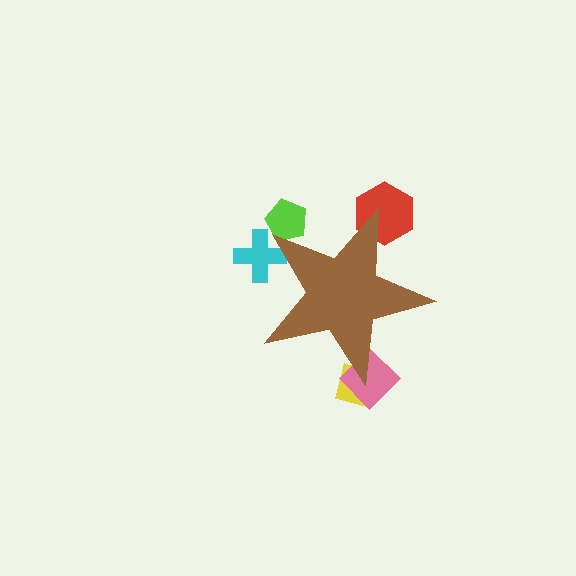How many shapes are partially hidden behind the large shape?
5 shapes are partially hidden.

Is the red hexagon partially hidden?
Yes, the red hexagon is partially hidden behind the brown star.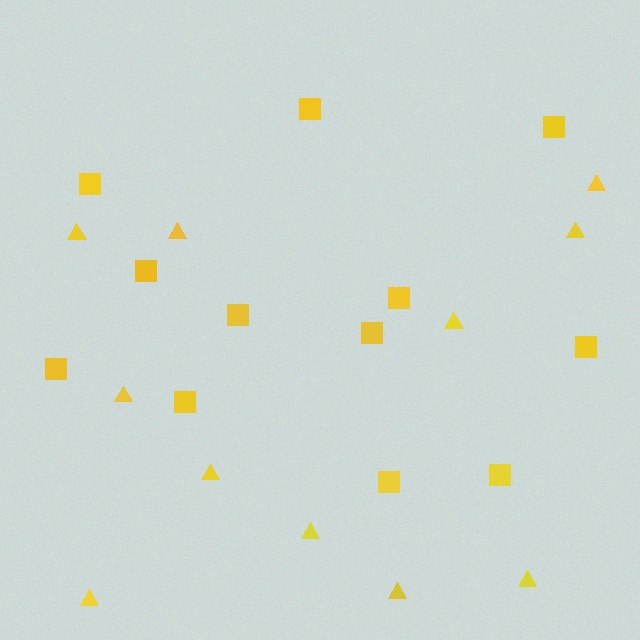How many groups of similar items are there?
There are 2 groups: one group of triangles (11) and one group of squares (12).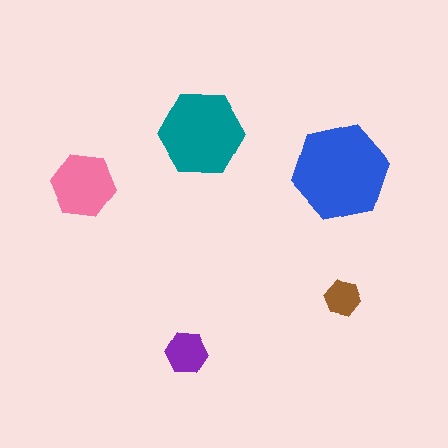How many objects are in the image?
There are 5 objects in the image.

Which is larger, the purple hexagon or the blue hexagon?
The blue one.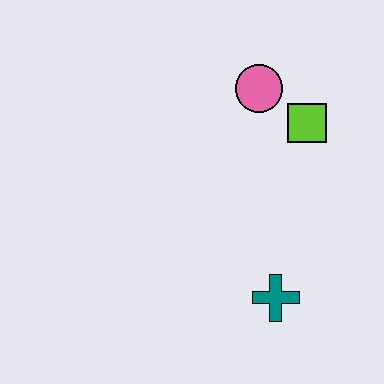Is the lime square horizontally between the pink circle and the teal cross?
No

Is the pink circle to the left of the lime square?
Yes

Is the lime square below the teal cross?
No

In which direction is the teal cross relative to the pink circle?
The teal cross is below the pink circle.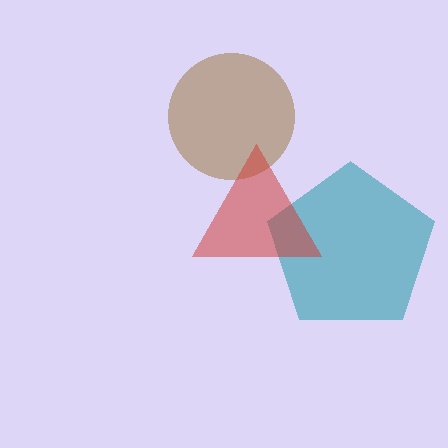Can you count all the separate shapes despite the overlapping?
Yes, there are 3 separate shapes.